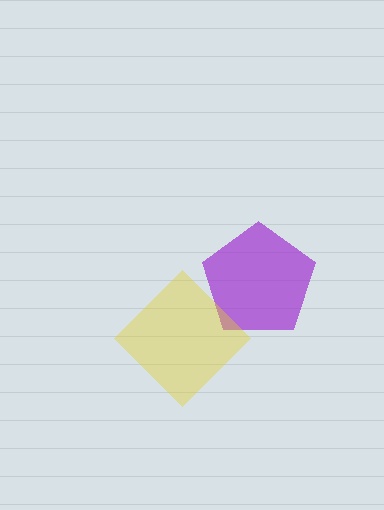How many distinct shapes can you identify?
There are 2 distinct shapes: a purple pentagon, a yellow diamond.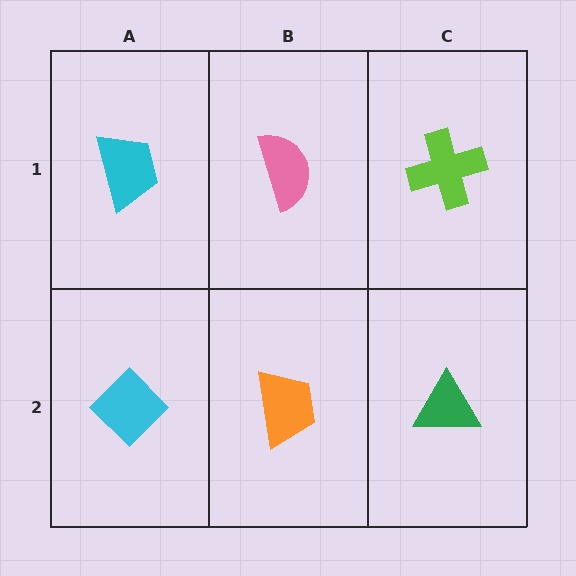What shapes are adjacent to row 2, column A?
A cyan trapezoid (row 1, column A), an orange trapezoid (row 2, column B).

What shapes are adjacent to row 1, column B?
An orange trapezoid (row 2, column B), a cyan trapezoid (row 1, column A), a lime cross (row 1, column C).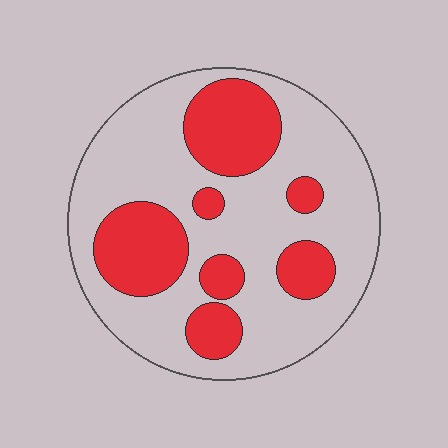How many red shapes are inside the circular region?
7.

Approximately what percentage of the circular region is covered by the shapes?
Approximately 30%.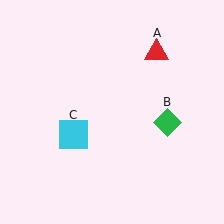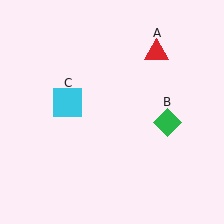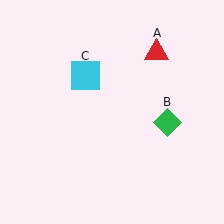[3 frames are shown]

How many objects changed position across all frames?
1 object changed position: cyan square (object C).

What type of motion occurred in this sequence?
The cyan square (object C) rotated clockwise around the center of the scene.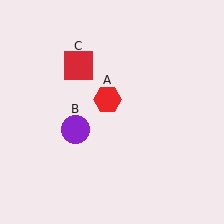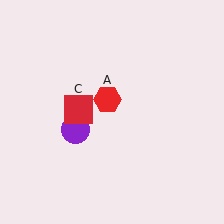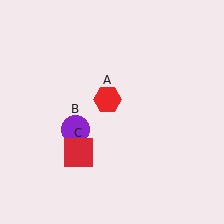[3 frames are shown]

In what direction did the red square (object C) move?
The red square (object C) moved down.